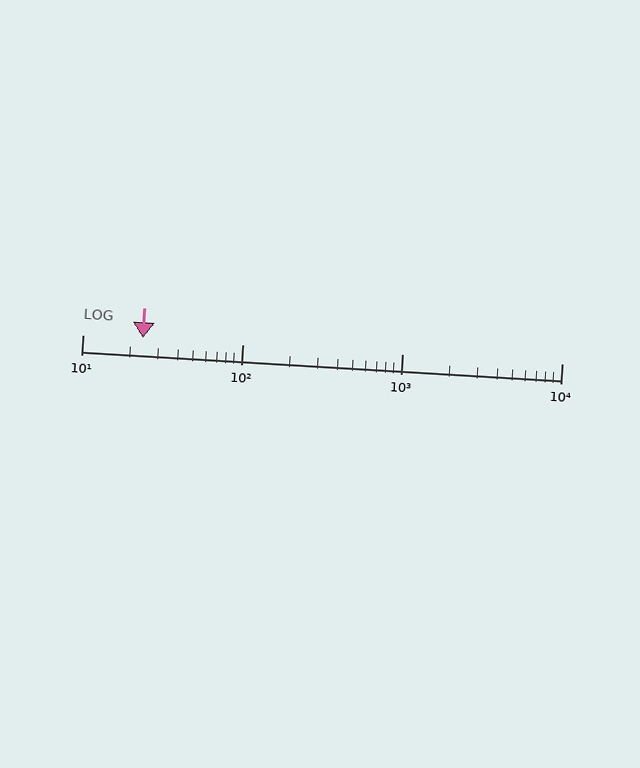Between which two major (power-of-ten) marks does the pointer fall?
The pointer is between 10 and 100.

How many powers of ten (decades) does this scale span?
The scale spans 3 decades, from 10 to 10000.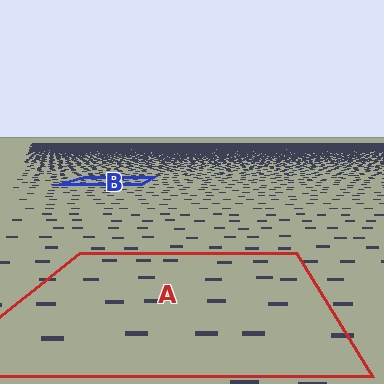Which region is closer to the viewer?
Region A is closer. The texture elements there are larger and more spread out.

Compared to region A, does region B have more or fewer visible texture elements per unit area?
Region B has more texture elements per unit area — they are packed more densely because it is farther away.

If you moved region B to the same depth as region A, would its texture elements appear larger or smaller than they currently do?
They would appear larger. At a closer depth, the same texture elements are projected at a bigger on-screen size.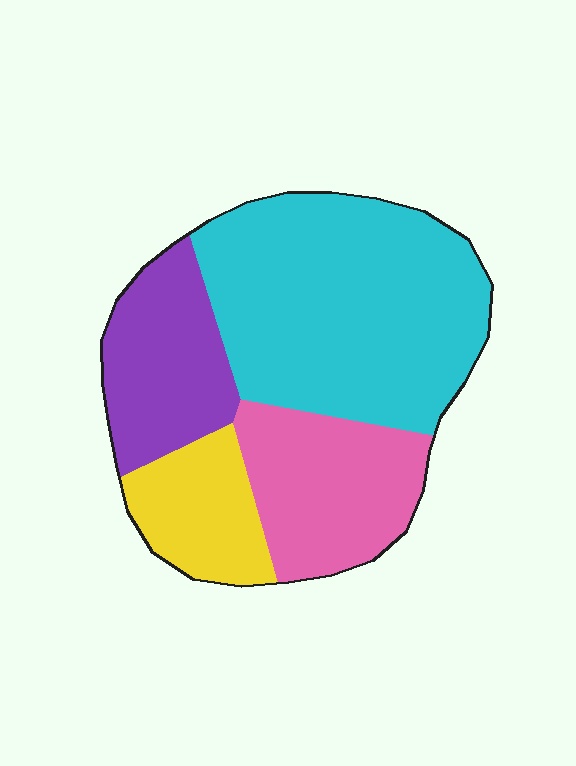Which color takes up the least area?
Yellow, at roughly 15%.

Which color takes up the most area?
Cyan, at roughly 45%.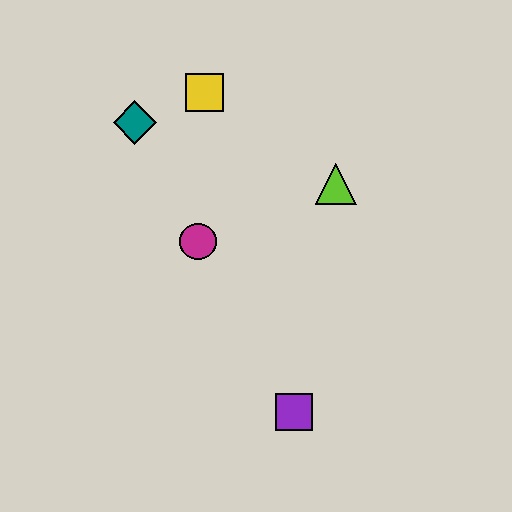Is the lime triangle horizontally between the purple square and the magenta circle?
No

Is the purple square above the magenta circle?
No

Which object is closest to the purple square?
The magenta circle is closest to the purple square.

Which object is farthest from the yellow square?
The purple square is farthest from the yellow square.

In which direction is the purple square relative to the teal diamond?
The purple square is below the teal diamond.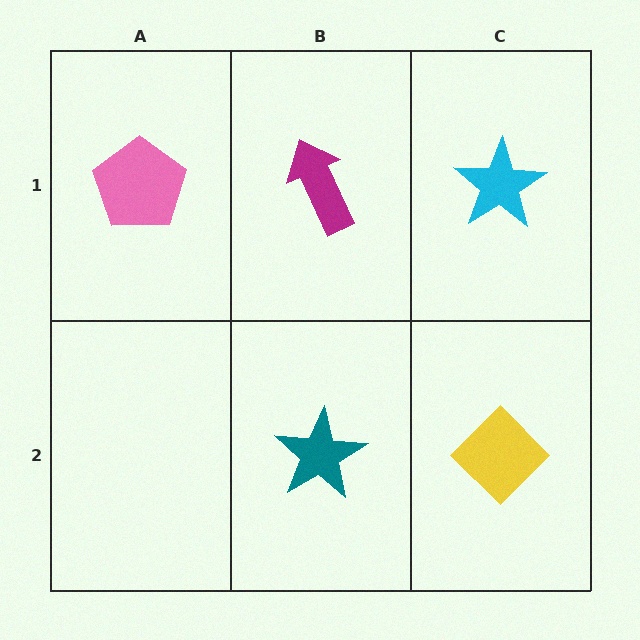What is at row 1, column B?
A magenta arrow.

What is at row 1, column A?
A pink pentagon.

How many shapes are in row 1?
3 shapes.